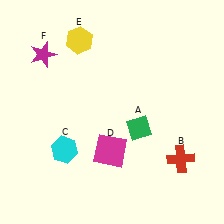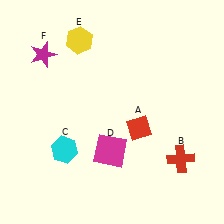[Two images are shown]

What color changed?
The diamond (A) changed from green in Image 1 to red in Image 2.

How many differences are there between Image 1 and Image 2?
There is 1 difference between the two images.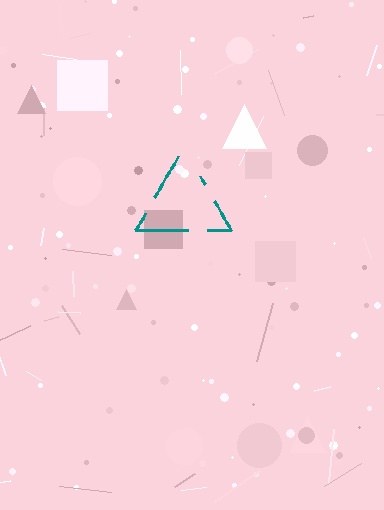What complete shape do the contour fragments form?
The contour fragments form a triangle.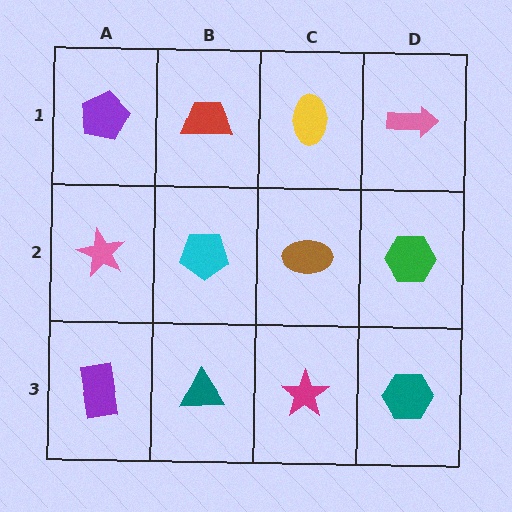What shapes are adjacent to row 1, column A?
A pink star (row 2, column A), a red trapezoid (row 1, column B).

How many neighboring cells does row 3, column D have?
2.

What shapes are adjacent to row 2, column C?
A yellow ellipse (row 1, column C), a magenta star (row 3, column C), a cyan pentagon (row 2, column B), a green hexagon (row 2, column D).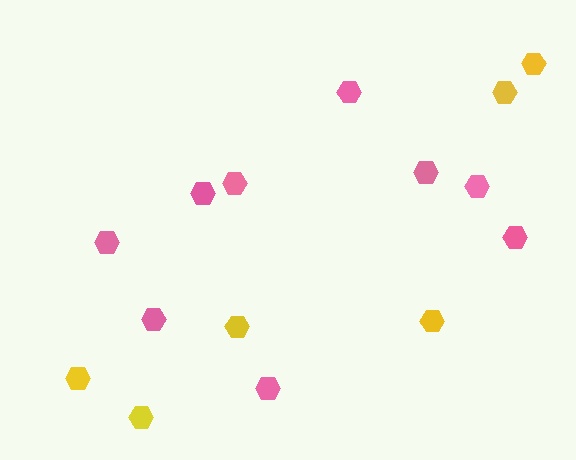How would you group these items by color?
There are 2 groups: one group of pink hexagons (9) and one group of yellow hexagons (6).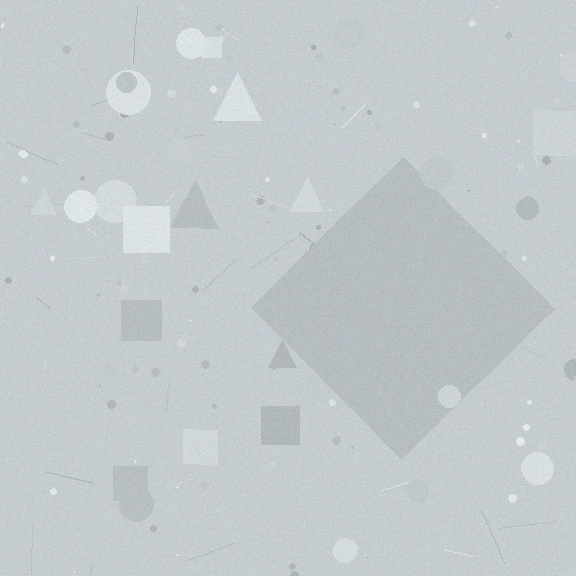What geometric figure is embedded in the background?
A diamond is embedded in the background.